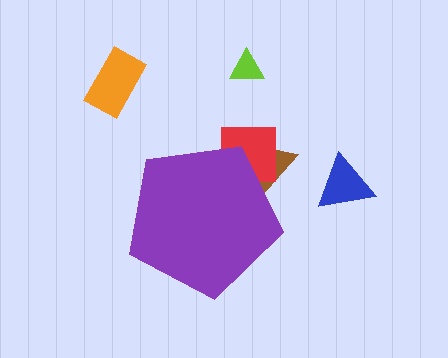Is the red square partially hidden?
Yes, the red square is partially hidden behind the purple pentagon.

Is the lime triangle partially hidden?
No, the lime triangle is fully visible.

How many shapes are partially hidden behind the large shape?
2 shapes are partially hidden.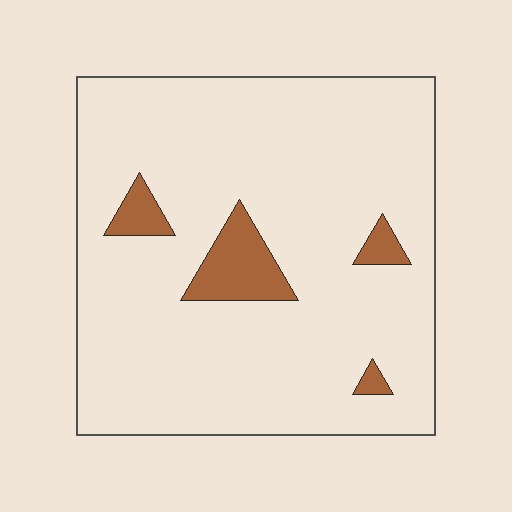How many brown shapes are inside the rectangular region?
4.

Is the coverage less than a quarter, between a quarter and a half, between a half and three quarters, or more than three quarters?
Less than a quarter.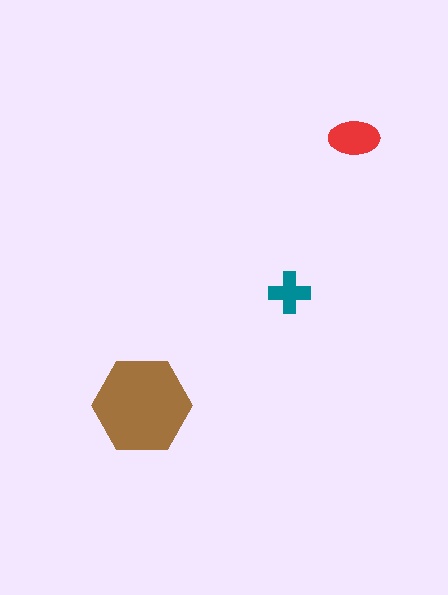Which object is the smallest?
The teal cross.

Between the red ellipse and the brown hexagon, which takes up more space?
The brown hexagon.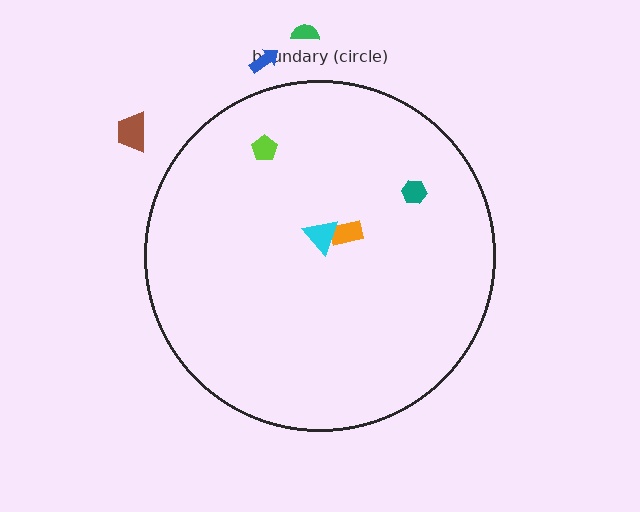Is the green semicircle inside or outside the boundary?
Outside.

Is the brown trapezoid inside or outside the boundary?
Outside.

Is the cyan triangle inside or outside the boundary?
Inside.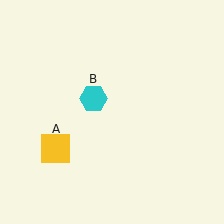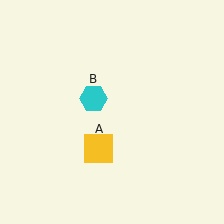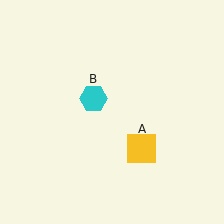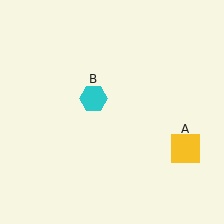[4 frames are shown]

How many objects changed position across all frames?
1 object changed position: yellow square (object A).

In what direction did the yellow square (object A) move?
The yellow square (object A) moved right.